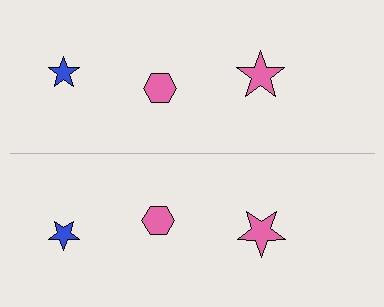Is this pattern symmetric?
Yes, this pattern has bilateral (reflection) symmetry.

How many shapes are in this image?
There are 6 shapes in this image.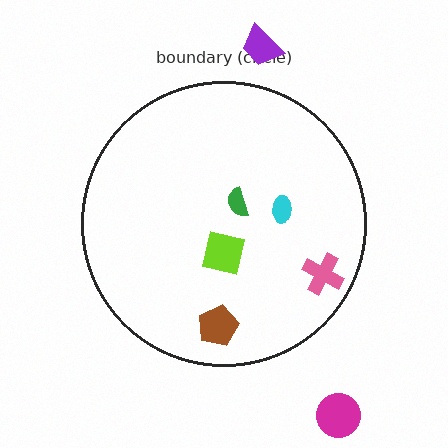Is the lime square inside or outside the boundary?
Inside.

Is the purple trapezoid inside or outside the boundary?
Outside.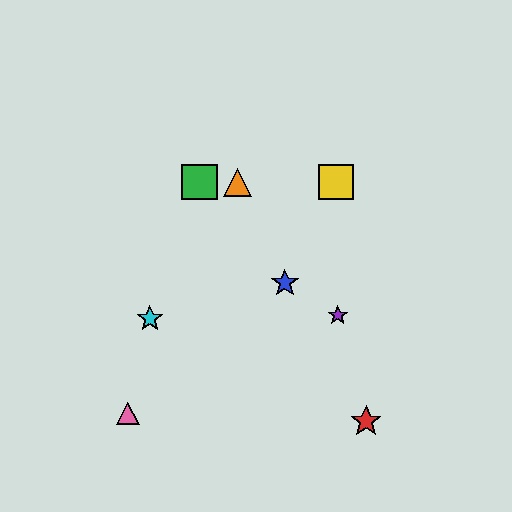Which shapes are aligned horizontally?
The green square, the yellow square, the orange triangle are aligned horizontally.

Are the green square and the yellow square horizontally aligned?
Yes, both are at y≈182.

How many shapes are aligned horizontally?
3 shapes (the green square, the yellow square, the orange triangle) are aligned horizontally.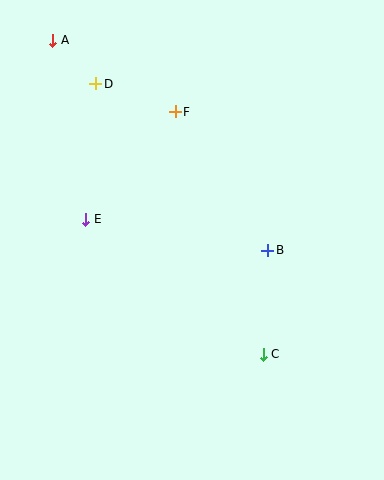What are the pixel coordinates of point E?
Point E is at (86, 219).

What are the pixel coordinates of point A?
Point A is at (53, 40).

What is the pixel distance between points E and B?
The distance between E and B is 185 pixels.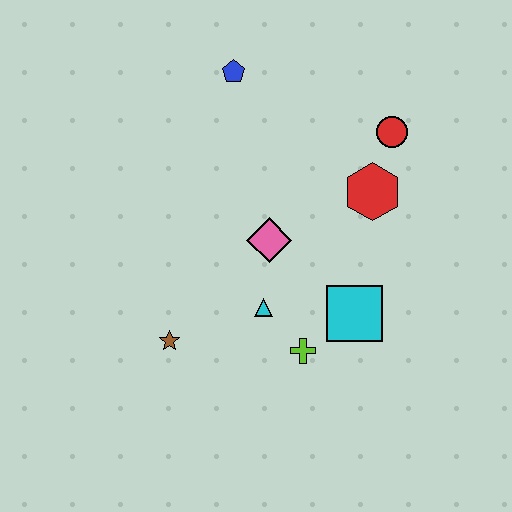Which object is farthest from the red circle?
The brown star is farthest from the red circle.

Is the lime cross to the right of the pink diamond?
Yes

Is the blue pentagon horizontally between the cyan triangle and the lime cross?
No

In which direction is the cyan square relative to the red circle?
The cyan square is below the red circle.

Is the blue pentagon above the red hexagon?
Yes